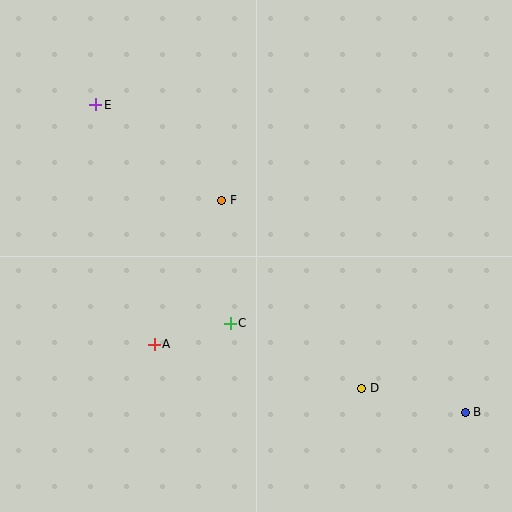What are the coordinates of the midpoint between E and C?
The midpoint between E and C is at (163, 214).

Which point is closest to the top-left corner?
Point E is closest to the top-left corner.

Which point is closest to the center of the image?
Point F at (222, 200) is closest to the center.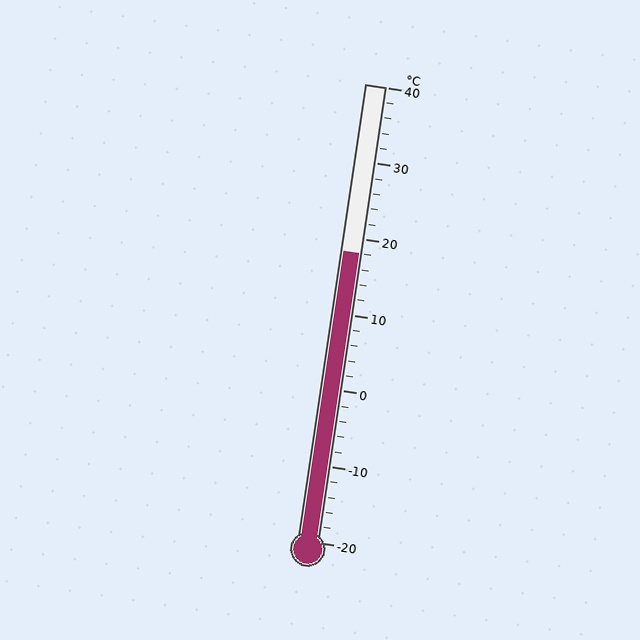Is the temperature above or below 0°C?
The temperature is above 0°C.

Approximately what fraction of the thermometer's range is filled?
The thermometer is filled to approximately 65% of its range.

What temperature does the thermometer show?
The thermometer shows approximately 18°C.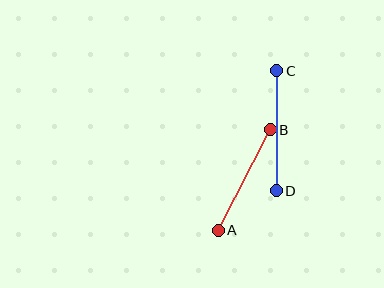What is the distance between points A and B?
The distance is approximately 113 pixels.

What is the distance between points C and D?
The distance is approximately 120 pixels.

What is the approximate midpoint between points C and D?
The midpoint is at approximately (277, 131) pixels.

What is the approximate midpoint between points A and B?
The midpoint is at approximately (244, 180) pixels.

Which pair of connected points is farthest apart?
Points C and D are farthest apart.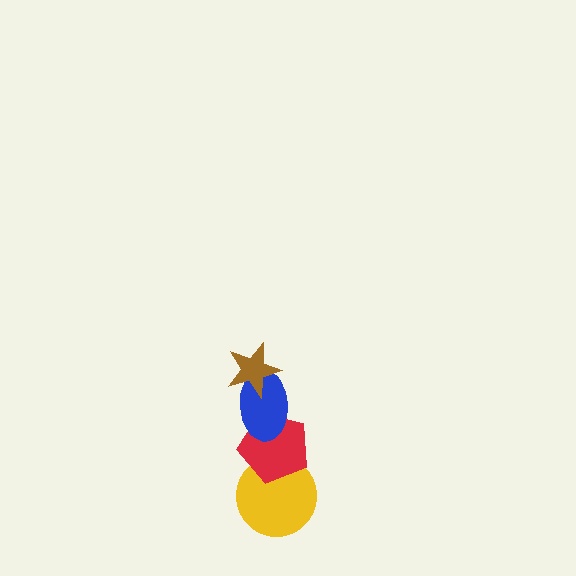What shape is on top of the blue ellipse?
The brown star is on top of the blue ellipse.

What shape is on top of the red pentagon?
The blue ellipse is on top of the red pentagon.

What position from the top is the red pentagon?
The red pentagon is 3rd from the top.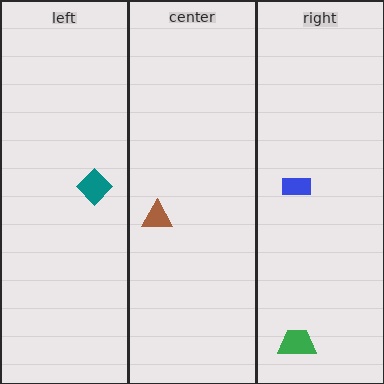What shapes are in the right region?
The green trapezoid, the blue rectangle.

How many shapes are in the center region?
1.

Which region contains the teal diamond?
The left region.